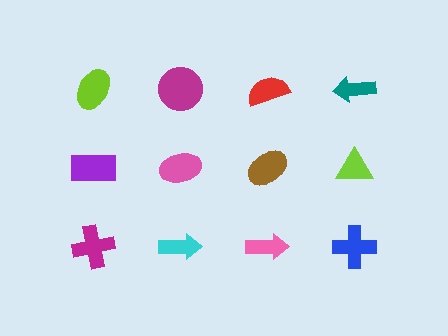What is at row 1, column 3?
A red semicircle.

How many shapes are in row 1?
4 shapes.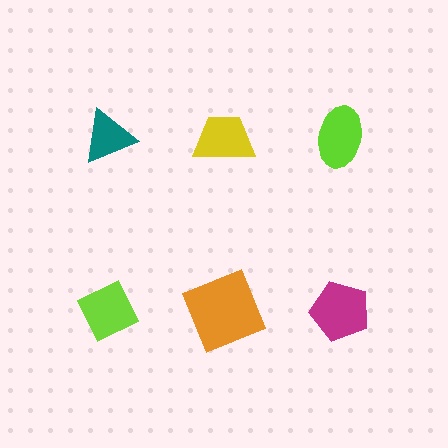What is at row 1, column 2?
A yellow trapezoid.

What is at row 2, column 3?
A magenta pentagon.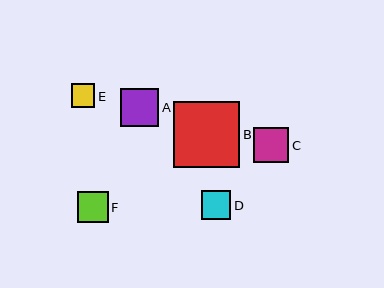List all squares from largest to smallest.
From largest to smallest: B, A, C, F, D, E.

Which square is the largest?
Square B is the largest with a size of approximately 66 pixels.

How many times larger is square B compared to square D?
Square B is approximately 2.2 times the size of square D.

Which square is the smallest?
Square E is the smallest with a size of approximately 24 pixels.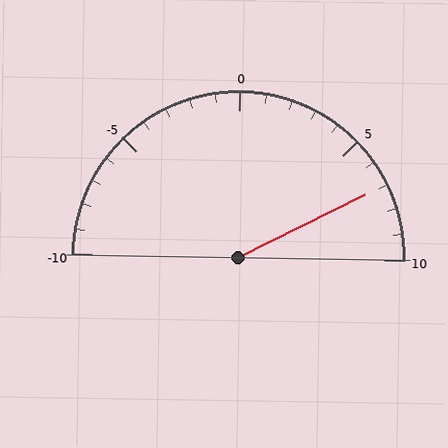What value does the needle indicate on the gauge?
The needle indicates approximately 7.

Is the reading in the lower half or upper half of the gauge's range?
The reading is in the upper half of the range (-10 to 10).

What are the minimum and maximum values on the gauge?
The gauge ranges from -10 to 10.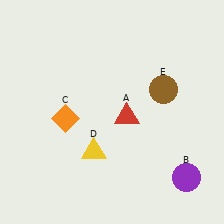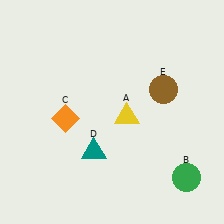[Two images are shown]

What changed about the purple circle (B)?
In Image 1, B is purple. In Image 2, it changed to green.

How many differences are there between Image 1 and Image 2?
There are 3 differences between the two images.